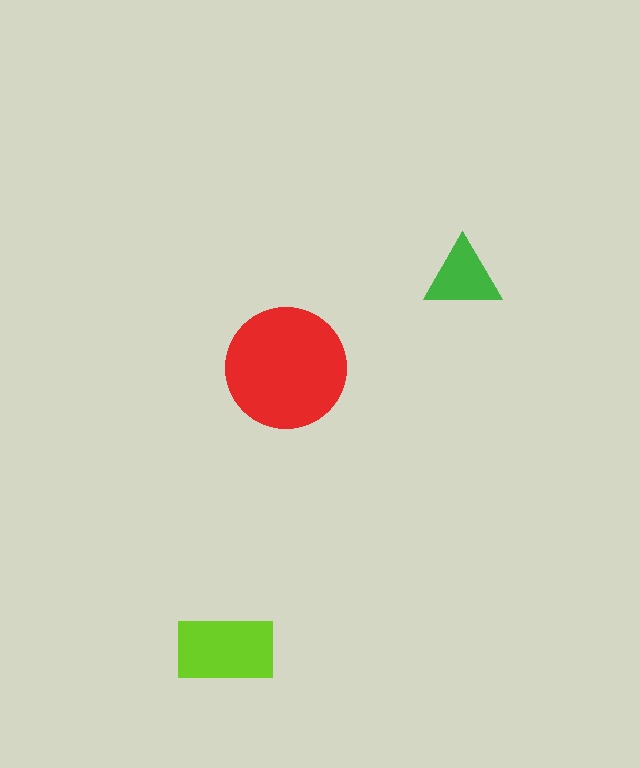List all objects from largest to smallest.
The red circle, the lime rectangle, the green triangle.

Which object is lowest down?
The lime rectangle is bottommost.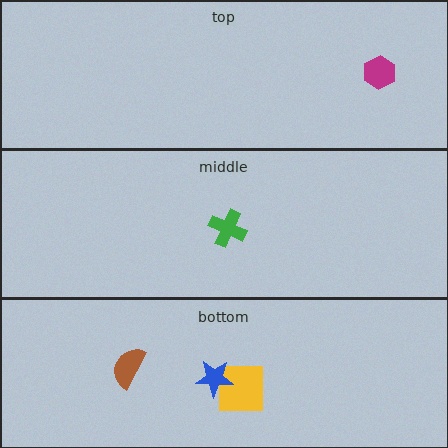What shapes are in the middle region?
The green cross.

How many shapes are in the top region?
1.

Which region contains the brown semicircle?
The bottom region.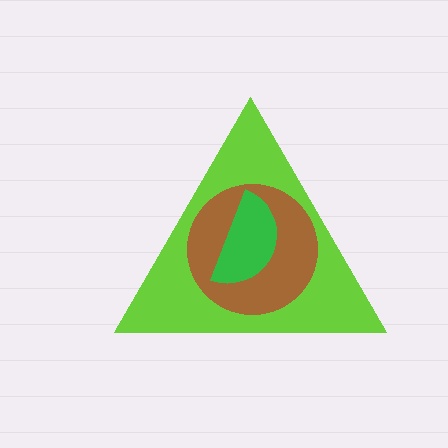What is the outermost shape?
The lime triangle.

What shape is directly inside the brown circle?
The green semicircle.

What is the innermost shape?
The green semicircle.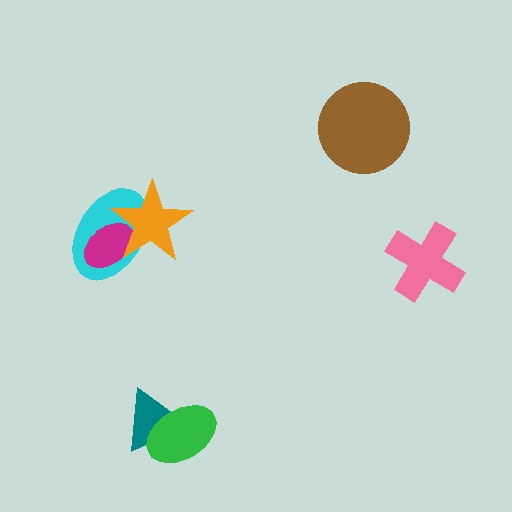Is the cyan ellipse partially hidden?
Yes, it is partially covered by another shape.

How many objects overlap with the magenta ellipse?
2 objects overlap with the magenta ellipse.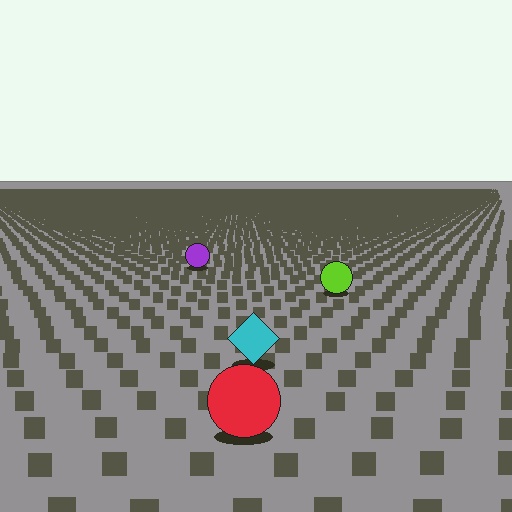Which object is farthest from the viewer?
The purple circle is farthest from the viewer. It appears smaller and the ground texture around it is denser.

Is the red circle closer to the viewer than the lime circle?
Yes. The red circle is closer — you can tell from the texture gradient: the ground texture is coarser near it.